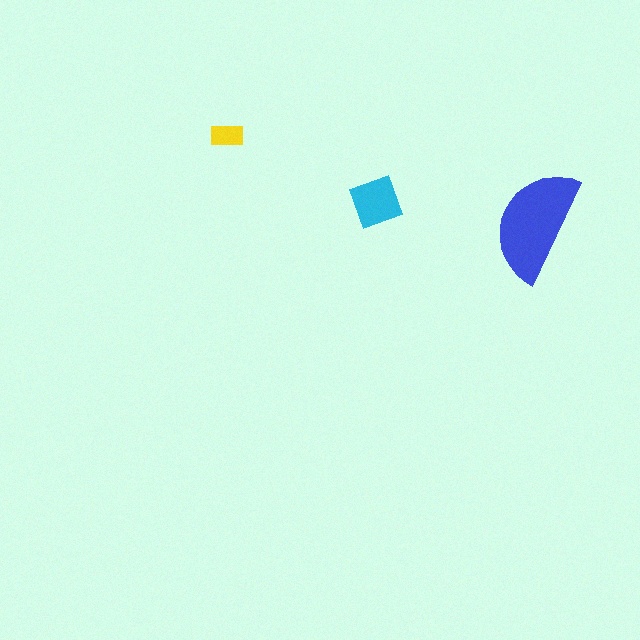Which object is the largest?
The blue semicircle.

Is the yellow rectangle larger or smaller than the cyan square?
Smaller.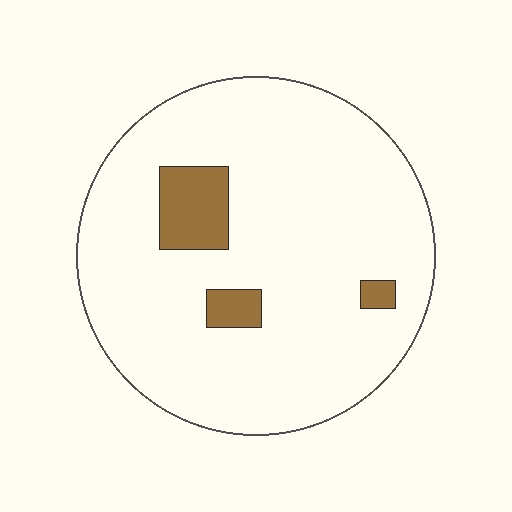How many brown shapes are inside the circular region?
3.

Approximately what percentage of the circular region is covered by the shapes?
Approximately 10%.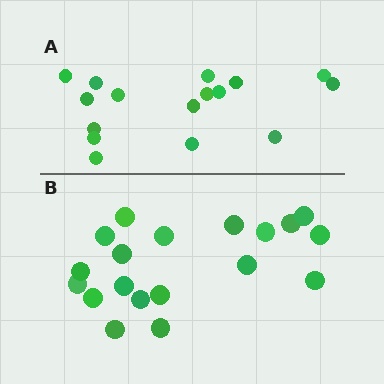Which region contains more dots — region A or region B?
Region B (the bottom region) has more dots.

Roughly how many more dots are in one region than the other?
Region B has just a few more — roughly 2 or 3 more dots than region A.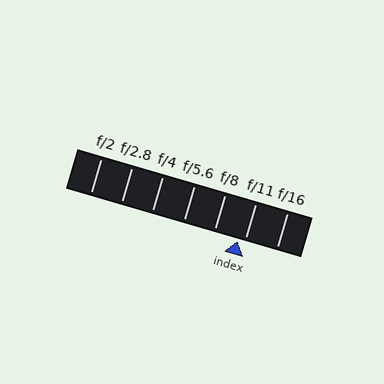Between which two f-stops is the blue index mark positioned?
The index mark is between f/8 and f/11.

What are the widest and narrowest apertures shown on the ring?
The widest aperture shown is f/2 and the narrowest is f/16.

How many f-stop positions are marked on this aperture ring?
There are 7 f-stop positions marked.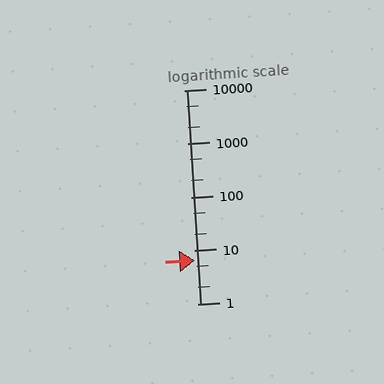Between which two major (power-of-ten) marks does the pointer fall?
The pointer is between 1 and 10.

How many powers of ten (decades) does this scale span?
The scale spans 4 decades, from 1 to 10000.